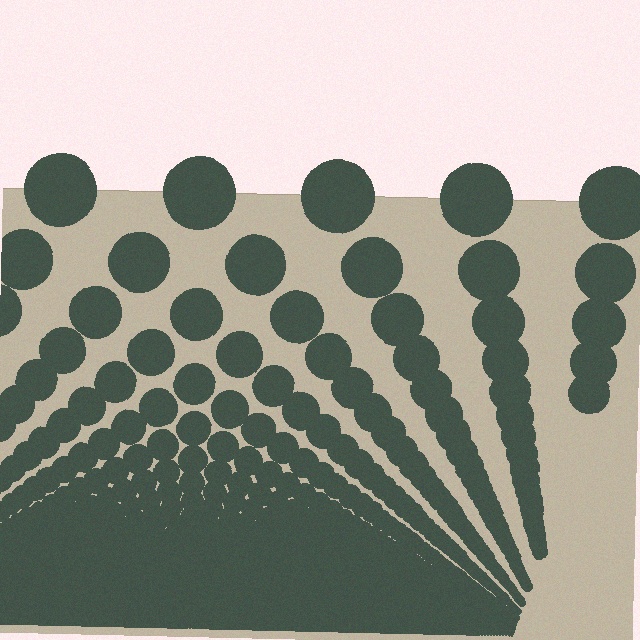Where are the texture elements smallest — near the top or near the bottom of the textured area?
Near the bottom.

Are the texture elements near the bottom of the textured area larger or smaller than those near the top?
Smaller. The gradient is inverted — elements near the bottom are smaller and denser.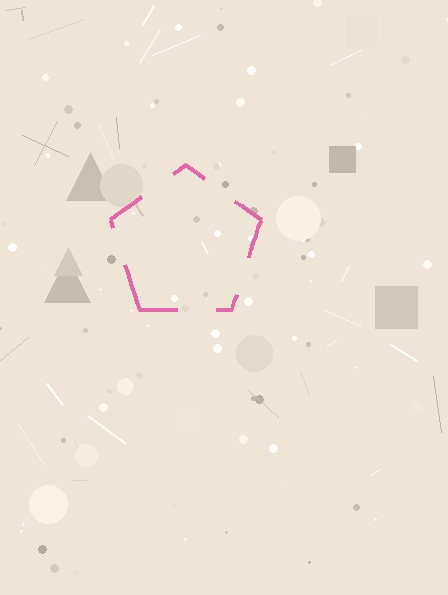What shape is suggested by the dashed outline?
The dashed outline suggests a pentagon.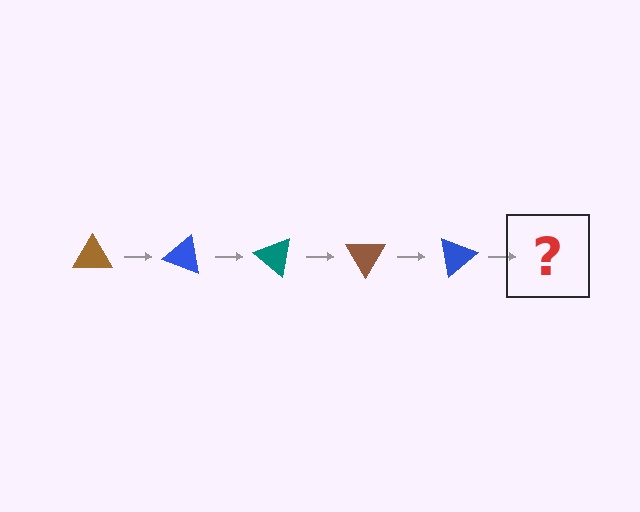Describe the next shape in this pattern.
It should be a teal triangle, rotated 100 degrees from the start.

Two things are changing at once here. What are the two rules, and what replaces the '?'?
The two rules are that it rotates 20 degrees each step and the color cycles through brown, blue, and teal. The '?' should be a teal triangle, rotated 100 degrees from the start.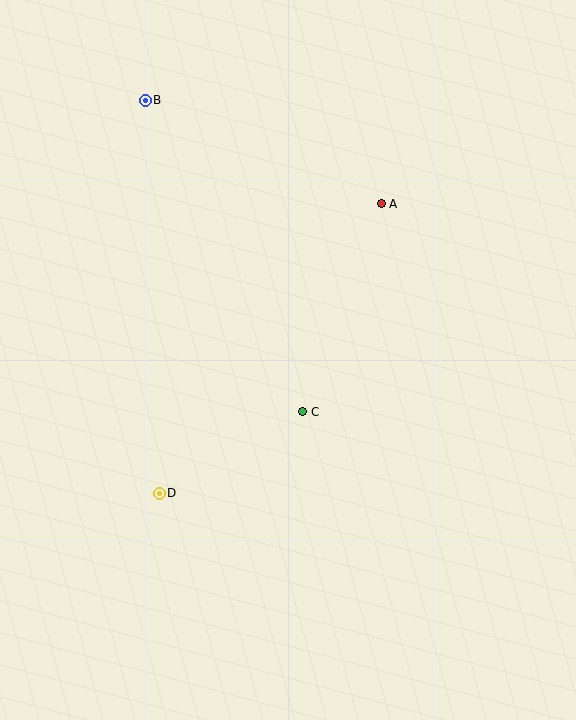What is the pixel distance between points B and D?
The distance between B and D is 393 pixels.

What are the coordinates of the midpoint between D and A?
The midpoint between D and A is at (270, 349).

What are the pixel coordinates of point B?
Point B is at (145, 100).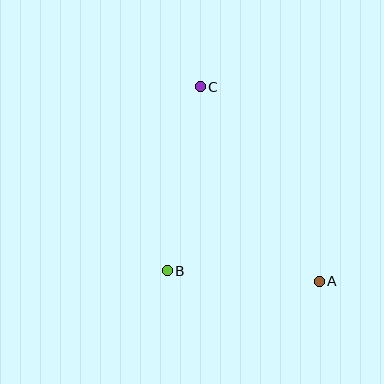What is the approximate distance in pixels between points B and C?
The distance between B and C is approximately 187 pixels.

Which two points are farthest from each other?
Points A and C are farthest from each other.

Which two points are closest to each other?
Points A and B are closest to each other.